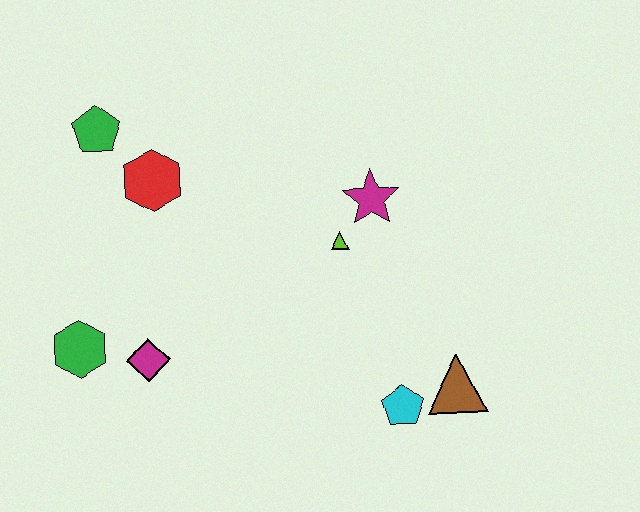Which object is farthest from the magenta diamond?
The brown triangle is farthest from the magenta diamond.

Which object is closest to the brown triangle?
The cyan pentagon is closest to the brown triangle.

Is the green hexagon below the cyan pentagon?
No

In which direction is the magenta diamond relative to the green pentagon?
The magenta diamond is below the green pentagon.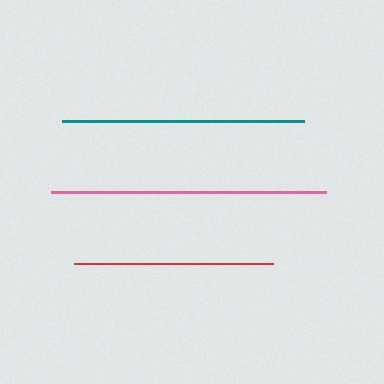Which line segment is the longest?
The pink line is the longest at approximately 274 pixels.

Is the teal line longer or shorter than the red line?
The teal line is longer than the red line.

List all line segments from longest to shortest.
From longest to shortest: pink, teal, red.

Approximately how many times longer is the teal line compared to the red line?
The teal line is approximately 1.2 times the length of the red line.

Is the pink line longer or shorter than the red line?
The pink line is longer than the red line.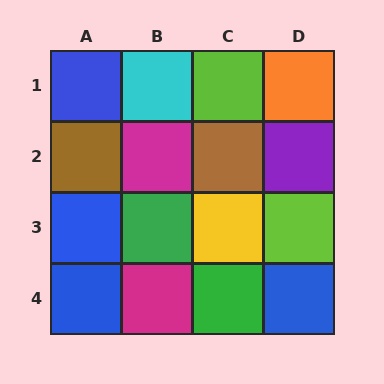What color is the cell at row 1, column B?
Cyan.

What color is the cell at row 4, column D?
Blue.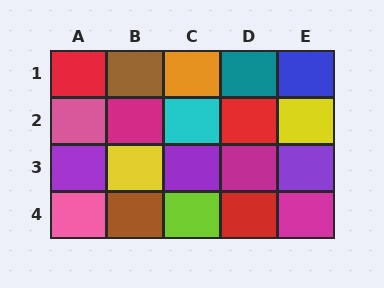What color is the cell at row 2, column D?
Red.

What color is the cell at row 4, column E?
Magenta.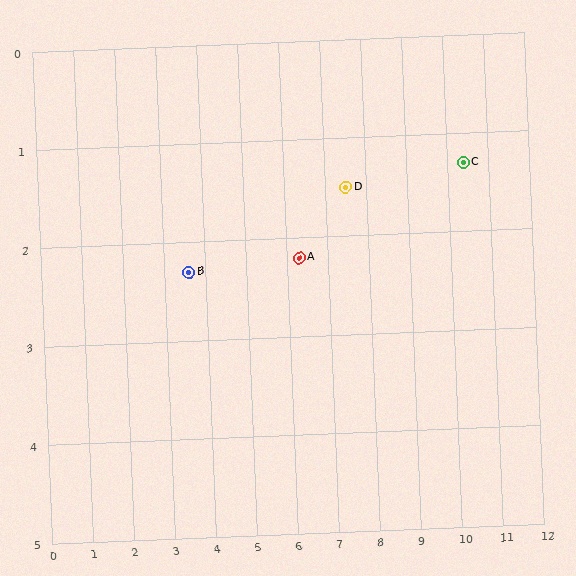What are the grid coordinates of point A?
Point A is at approximately (6.3, 2.2).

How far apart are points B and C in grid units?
Points B and C are about 6.9 grid units apart.